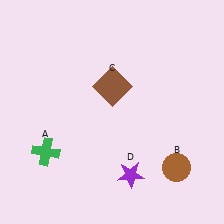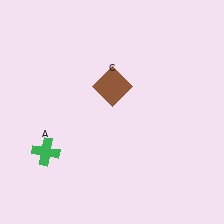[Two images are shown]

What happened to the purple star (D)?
The purple star (D) was removed in Image 2. It was in the bottom-right area of Image 1.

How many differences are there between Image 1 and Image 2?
There are 2 differences between the two images.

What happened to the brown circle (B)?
The brown circle (B) was removed in Image 2. It was in the bottom-right area of Image 1.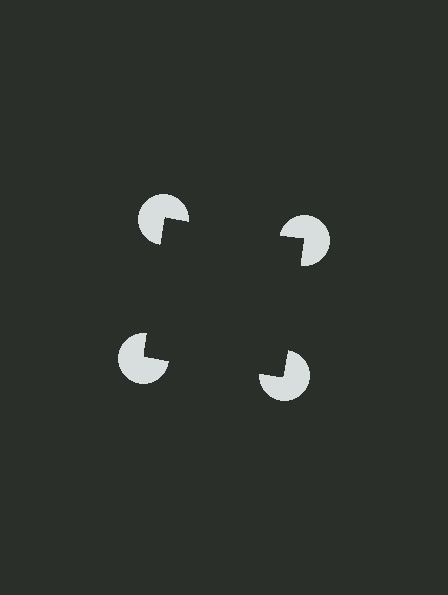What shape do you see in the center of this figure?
An illusory square — its edges are inferred from the aligned wedge cuts in the pac-man discs, not physically drawn.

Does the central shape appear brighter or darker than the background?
It typically appears slightly darker than the background, even though no actual brightness change is drawn.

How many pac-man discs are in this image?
There are 4 — one at each vertex of the illusory square.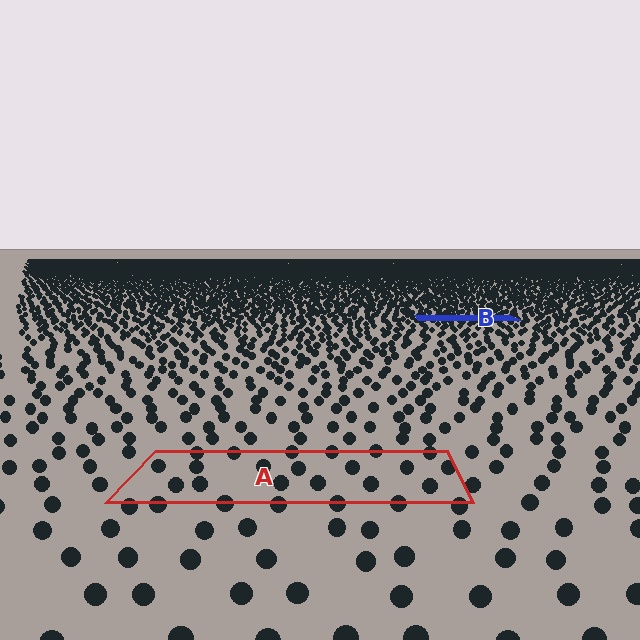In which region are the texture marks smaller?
The texture marks are smaller in region B, because it is farther away.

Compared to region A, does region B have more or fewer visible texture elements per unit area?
Region B has more texture elements per unit area — they are packed more densely because it is farther away.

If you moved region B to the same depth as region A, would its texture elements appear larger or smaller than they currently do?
They would appear larger. At a closer depth, the same texture elements are projected at a bigger on-screen size.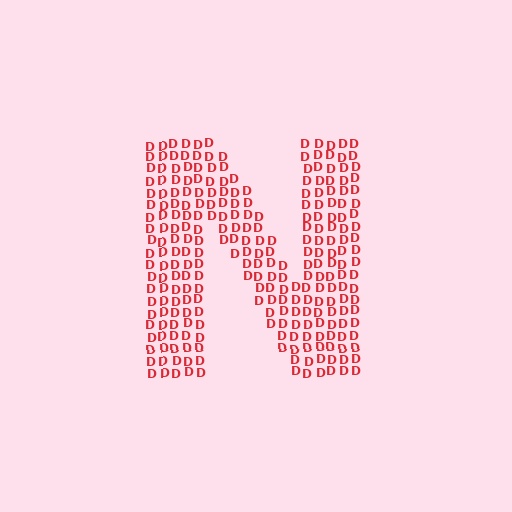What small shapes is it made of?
It is made of small letter D's.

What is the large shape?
The large shape is the letter N.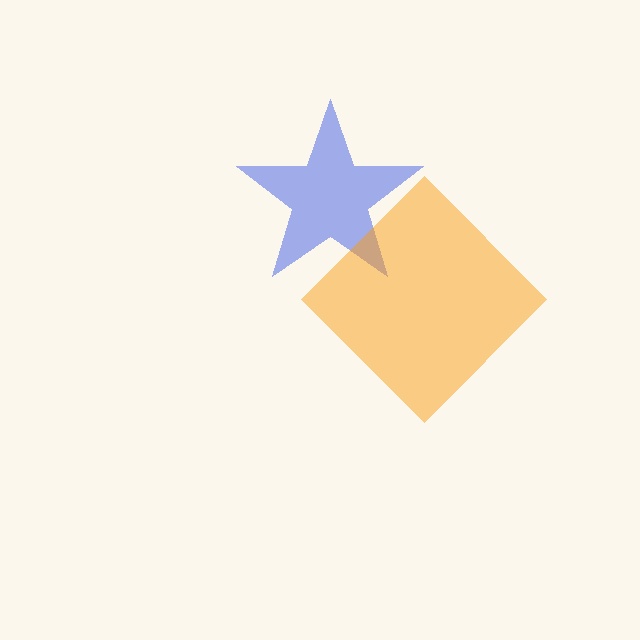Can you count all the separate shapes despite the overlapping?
Yes, there are 2 separate shapes.